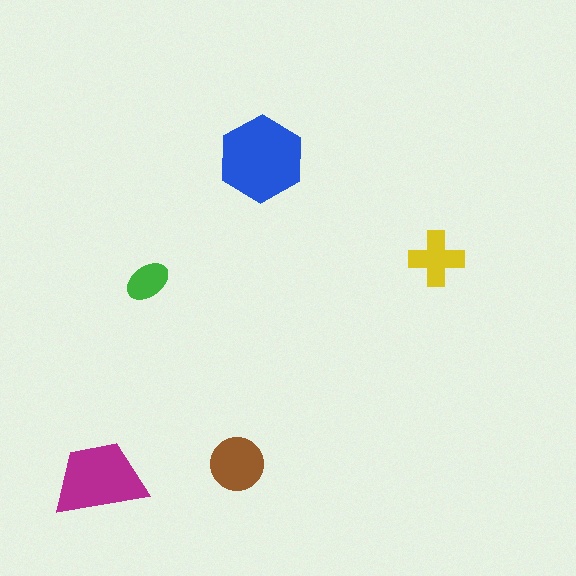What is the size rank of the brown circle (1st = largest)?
3rd.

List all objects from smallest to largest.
The green ellipse, the yellow cross, the brown circle, the magenta trapezoid, the blue hexagon.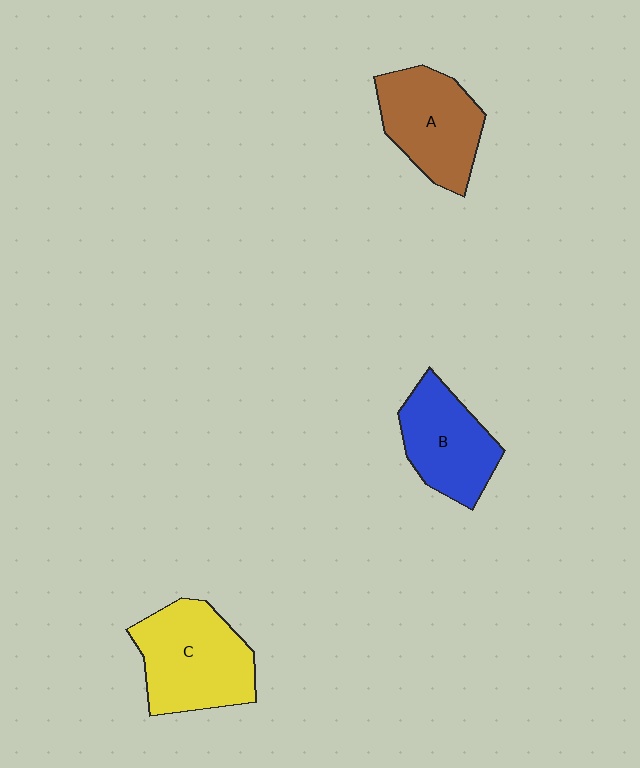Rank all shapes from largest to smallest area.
From largest to smallest: C (yellow), A (brown), B (blue).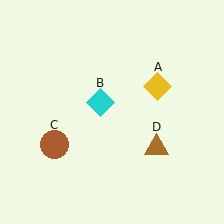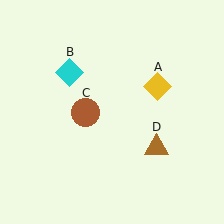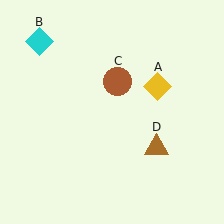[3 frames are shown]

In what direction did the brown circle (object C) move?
The brown circle (object C) moved up and to the right.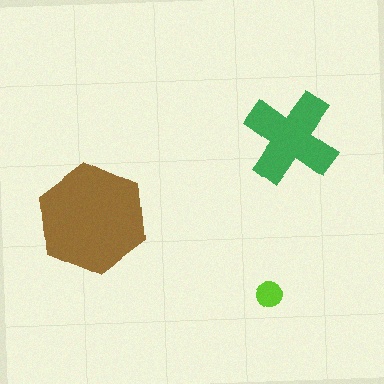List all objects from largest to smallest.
The brown hexagon, the green cross, the lime circle.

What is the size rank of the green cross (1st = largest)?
2nd.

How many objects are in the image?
There are 3 objects in the image.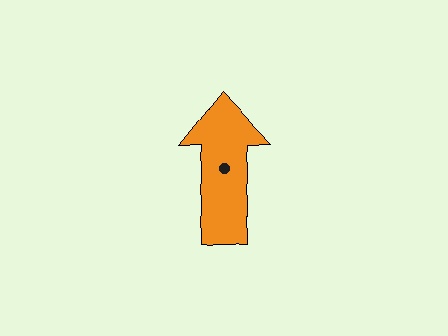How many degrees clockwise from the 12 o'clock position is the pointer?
Approximately 358 degrees.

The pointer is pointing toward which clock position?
Roughly 12 o'clock.